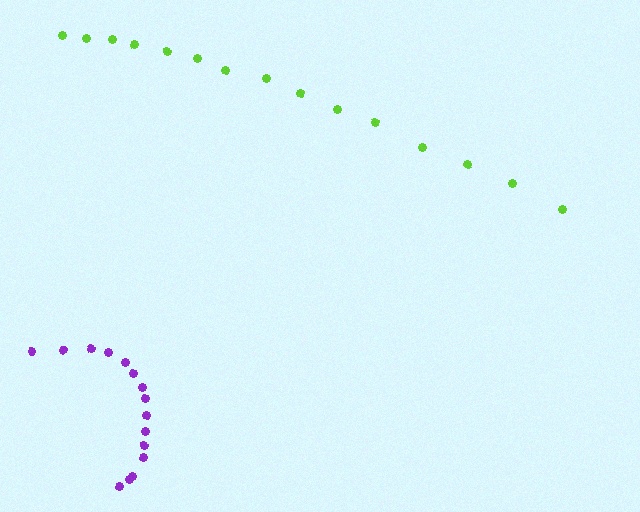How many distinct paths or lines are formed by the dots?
There are 2 distinct paths.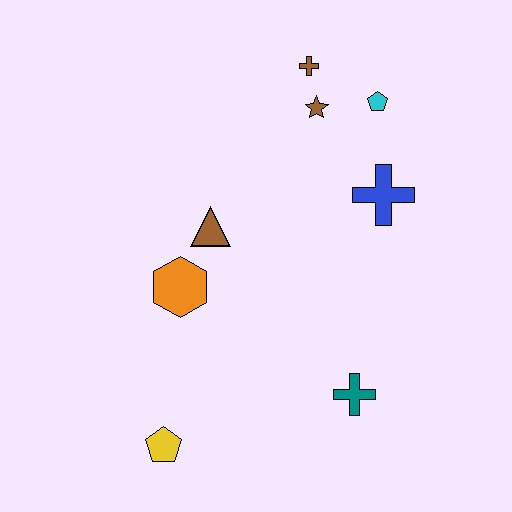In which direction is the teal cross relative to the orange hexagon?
The teal cross is to the right of the orange hexagon.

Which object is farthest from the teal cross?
The brown cross is farthest from the teal cross.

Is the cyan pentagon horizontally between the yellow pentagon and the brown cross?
No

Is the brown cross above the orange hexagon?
Yes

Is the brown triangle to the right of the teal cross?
No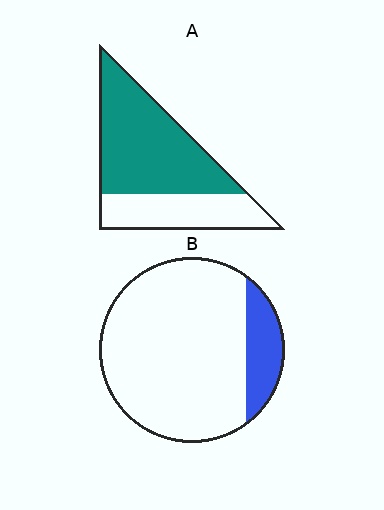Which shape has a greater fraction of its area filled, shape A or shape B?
Shape A.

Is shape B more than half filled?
No.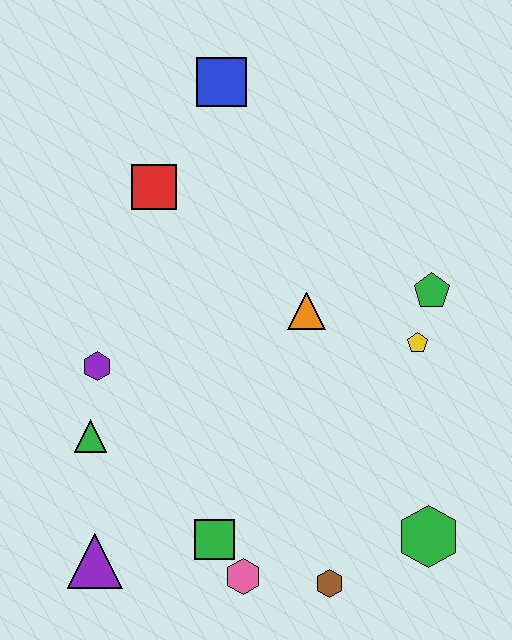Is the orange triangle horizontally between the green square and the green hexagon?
Yes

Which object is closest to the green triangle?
The purple hexagon is closest to the green triangle.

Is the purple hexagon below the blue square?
Yes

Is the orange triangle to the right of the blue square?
Yes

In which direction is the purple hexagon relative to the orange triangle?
The purple hexagon is to the left of the orange triangle.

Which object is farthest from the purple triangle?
The blue square is farthest from the purple triangle.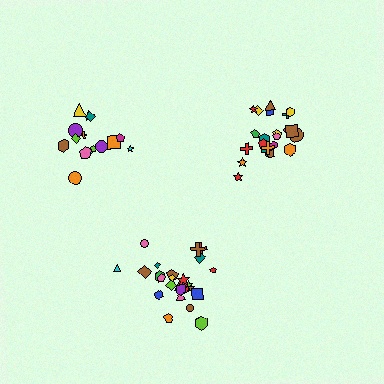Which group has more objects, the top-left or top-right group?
The top-right group.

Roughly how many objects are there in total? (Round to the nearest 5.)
Roughly 60 objects in total.